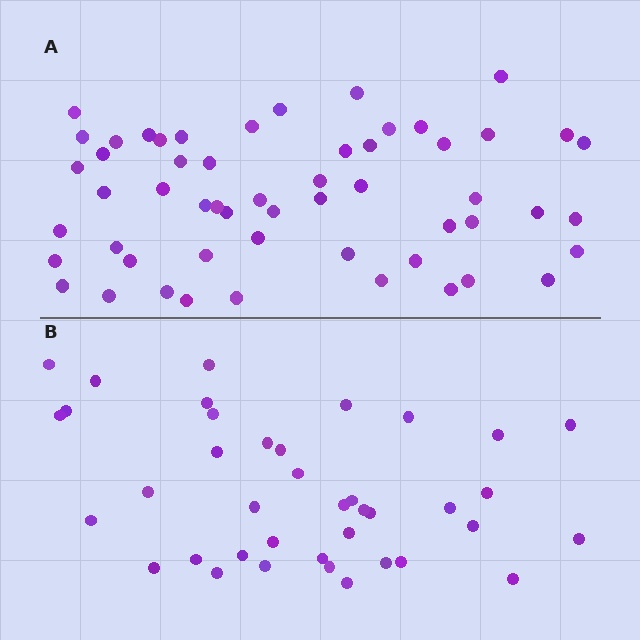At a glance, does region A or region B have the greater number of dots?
Region A (the top region) has more dots.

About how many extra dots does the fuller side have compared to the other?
Region A has approximately 15 more dots than region B.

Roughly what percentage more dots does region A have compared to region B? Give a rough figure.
About 40% more.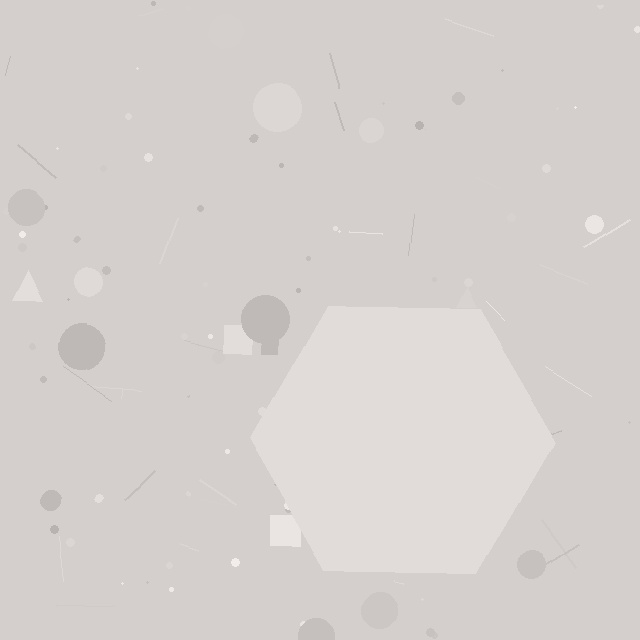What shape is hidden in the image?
A hexagon is hidden in the image.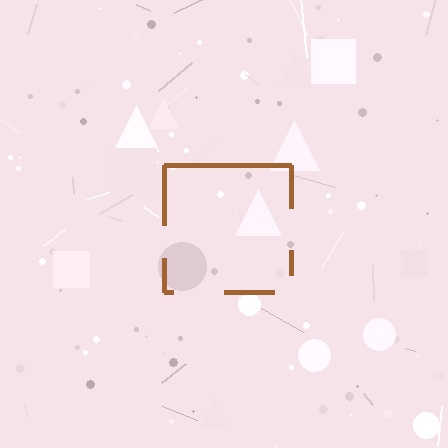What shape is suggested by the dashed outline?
The dashed outline suggests a square.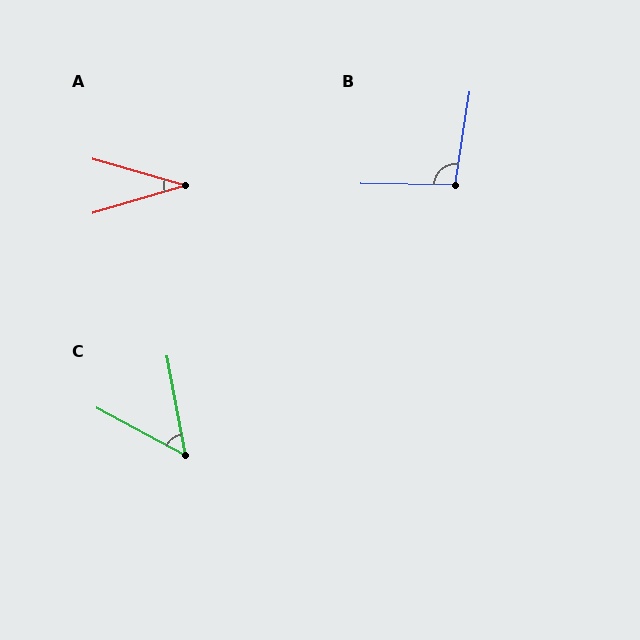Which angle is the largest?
B, at approximately 98 degrees.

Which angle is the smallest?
A, at approximately 33 degrees.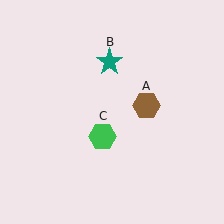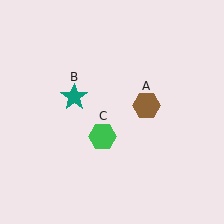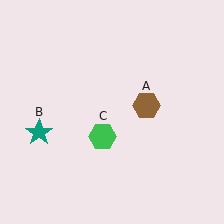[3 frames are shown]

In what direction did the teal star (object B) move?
The teal star (object B) moved down and to the left.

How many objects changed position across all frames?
1 object changed position: teal star (object B).